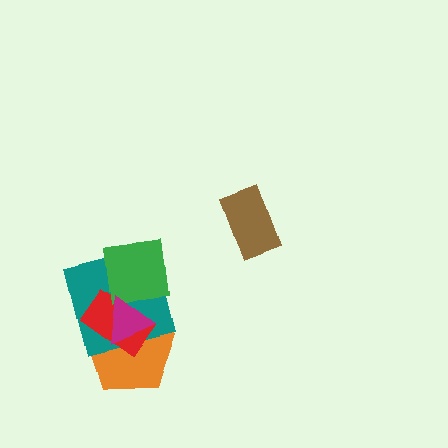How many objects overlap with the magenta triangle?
4 objects overlap with the magenta triangle.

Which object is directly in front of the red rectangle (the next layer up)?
The green square is directly in front of the red rectangle.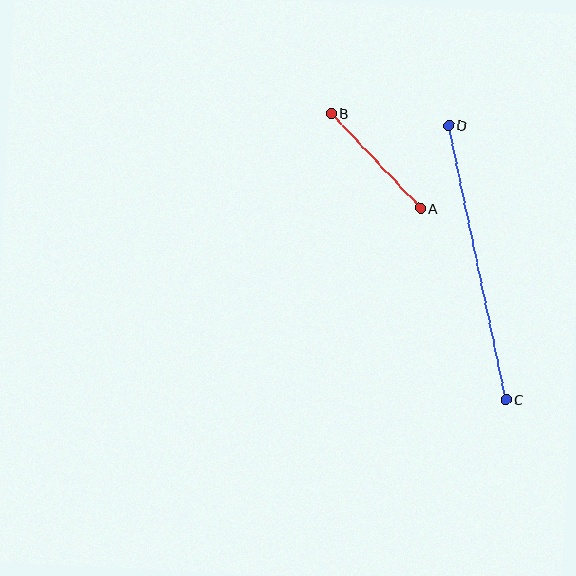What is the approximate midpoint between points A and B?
The midpoint is at approximately (376, 161) pixels.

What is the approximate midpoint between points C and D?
The midpoint is at approximately (477, 262) pixels.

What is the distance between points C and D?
The distance is approximately 280 pixels.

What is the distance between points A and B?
The distance is approximately 131 pixels.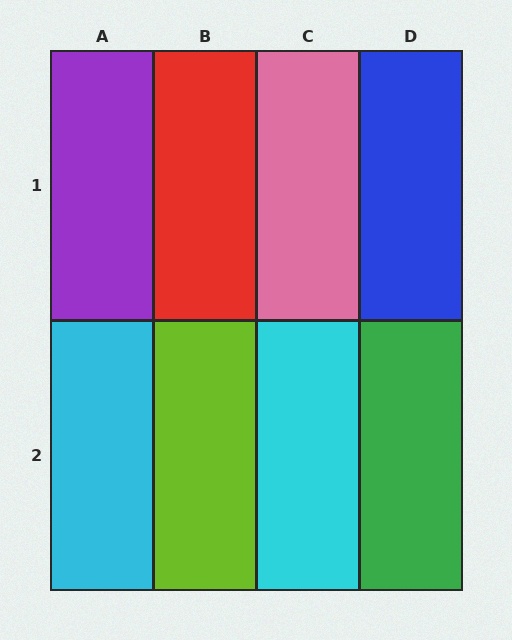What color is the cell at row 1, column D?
Blue.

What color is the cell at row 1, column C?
Pink.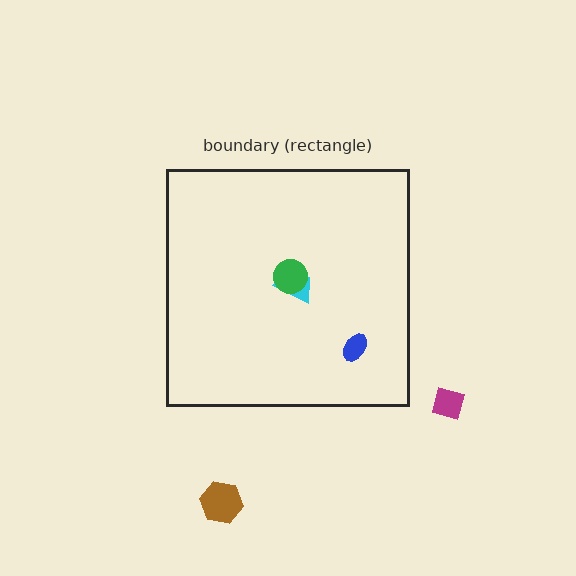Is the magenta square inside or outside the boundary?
Outside.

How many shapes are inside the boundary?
3 inside, 2 outside.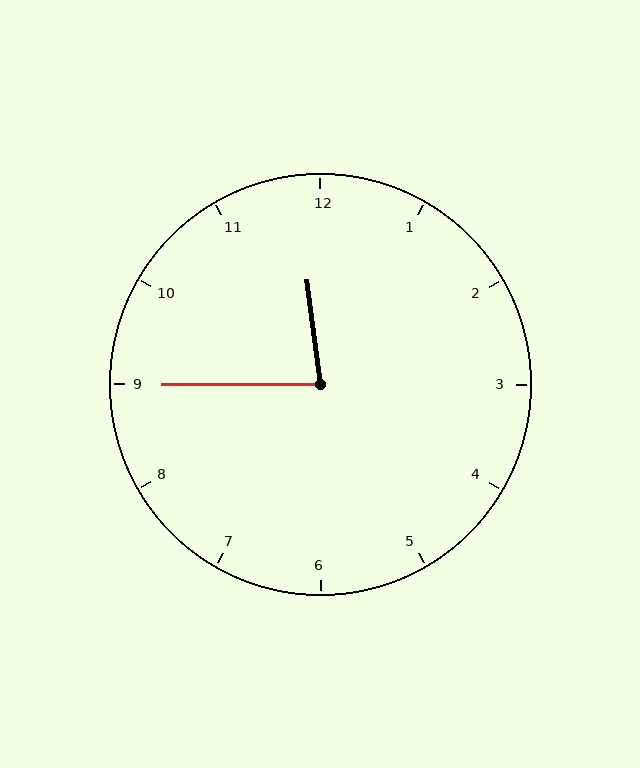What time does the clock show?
11:45.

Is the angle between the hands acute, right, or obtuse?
It is acute.